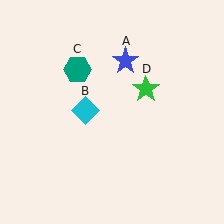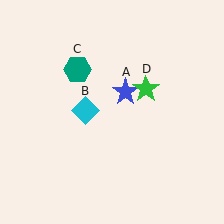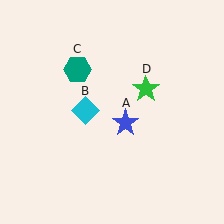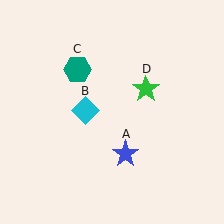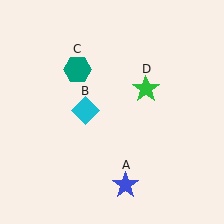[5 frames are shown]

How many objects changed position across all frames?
1 object changed position: blue star (object A).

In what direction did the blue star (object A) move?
The blue star (object A) moved down.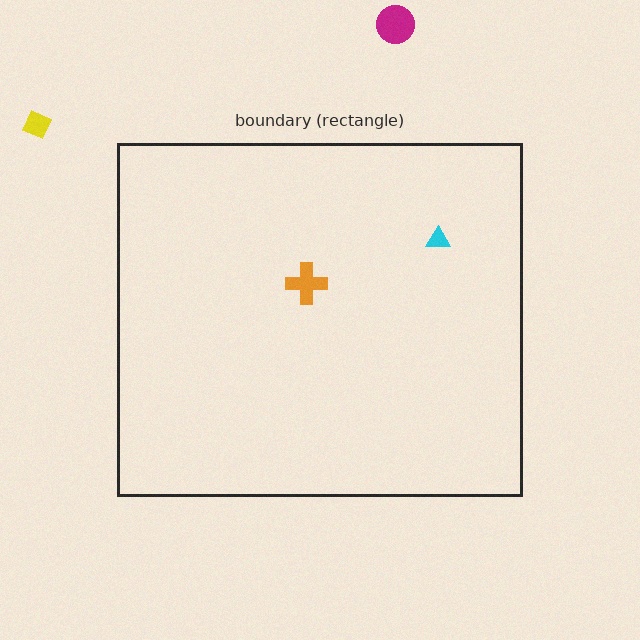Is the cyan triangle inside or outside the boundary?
Inside.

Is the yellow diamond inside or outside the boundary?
Outside.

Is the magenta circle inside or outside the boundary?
Outside.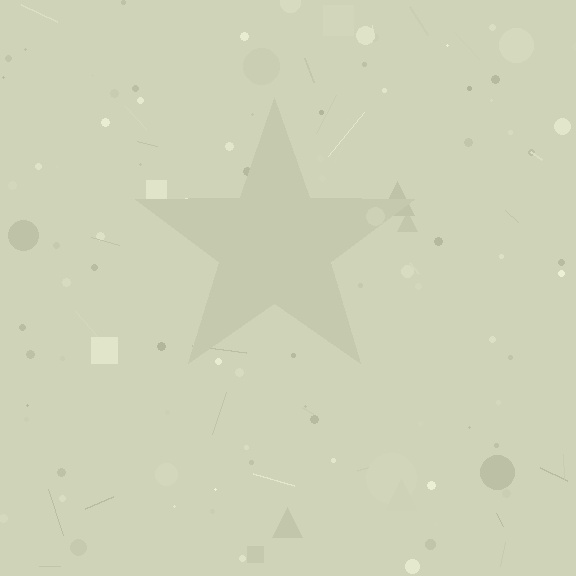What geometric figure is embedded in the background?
A star is embedded in the background.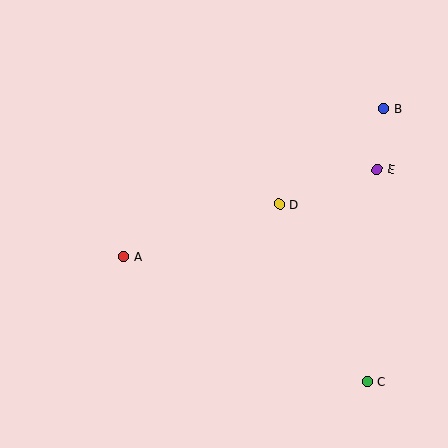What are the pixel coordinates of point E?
Point E is at (377, 170).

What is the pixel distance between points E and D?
The distance between E and D is 104 pixels.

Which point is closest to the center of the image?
Point D at (279, 204) is closest to the center.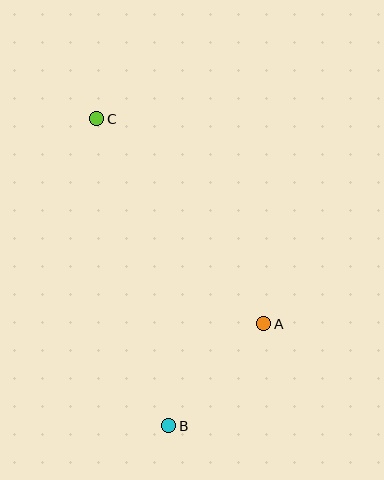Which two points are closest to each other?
Points A and B are closest to each other.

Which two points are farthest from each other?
Points B and C are farthest from each other.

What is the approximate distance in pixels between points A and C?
The distance between A and C is approximately 264 pixels.